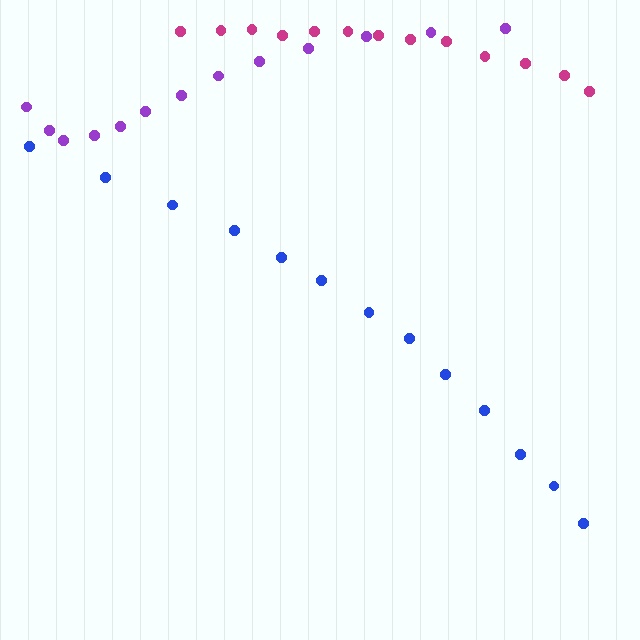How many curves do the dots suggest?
There are 3 distinct paths.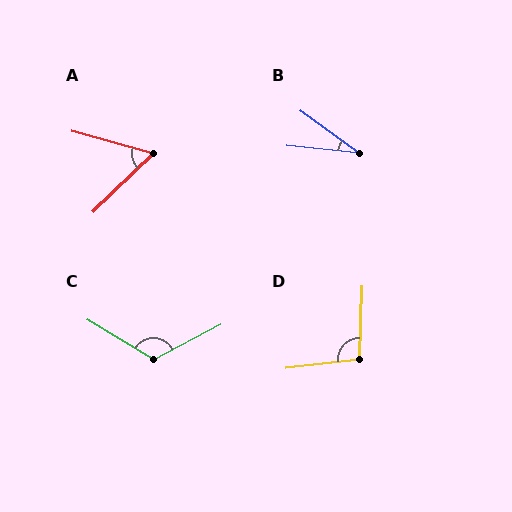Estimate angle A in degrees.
Approximately 60 degrees.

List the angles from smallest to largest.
B (30°), A (60°), D (98°), C (121°).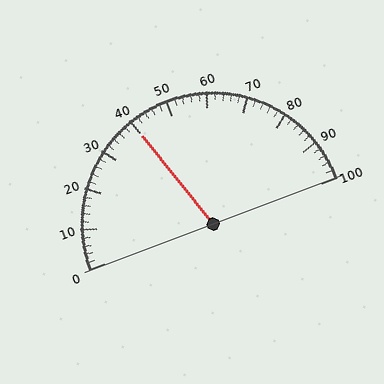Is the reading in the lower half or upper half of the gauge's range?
The reading is in the lower half of the range (0 to 100).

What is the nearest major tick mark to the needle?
The nearest major tick mark is 40.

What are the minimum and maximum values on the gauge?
The gauge ranges from 0 to 100.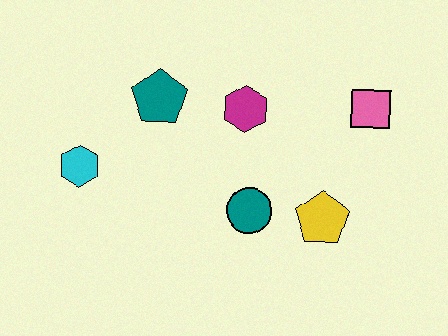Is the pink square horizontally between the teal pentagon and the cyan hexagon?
No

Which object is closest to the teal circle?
The yellow pentagon is closest to the teal circle.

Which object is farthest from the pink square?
The cyan hexagon is farthest from the pink square.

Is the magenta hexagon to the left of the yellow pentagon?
Yes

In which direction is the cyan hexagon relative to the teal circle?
The cyan hexagon is to the left of the teal circle.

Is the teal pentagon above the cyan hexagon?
Yes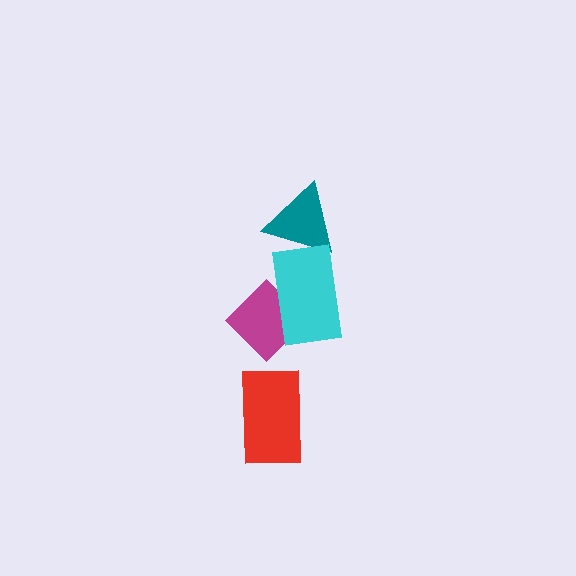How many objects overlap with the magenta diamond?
1 object overlaps with the magenta diamond.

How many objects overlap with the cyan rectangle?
2 objects overlap with the cyan rectangle.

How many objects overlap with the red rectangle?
0 objects overlap with the red rectangle.